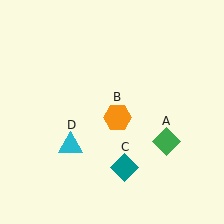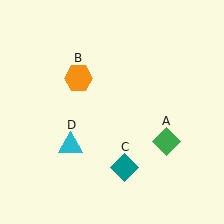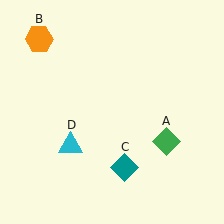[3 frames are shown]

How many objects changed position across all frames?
1 object changed position: orange hexagon (object B).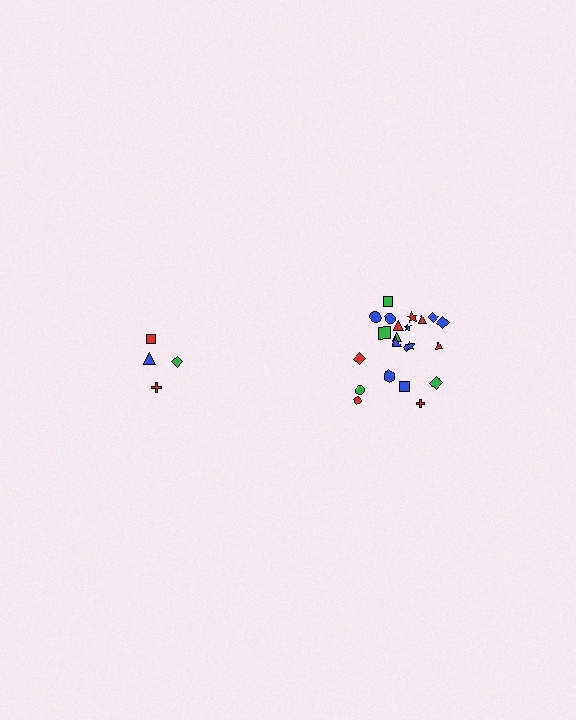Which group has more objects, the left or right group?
The right group.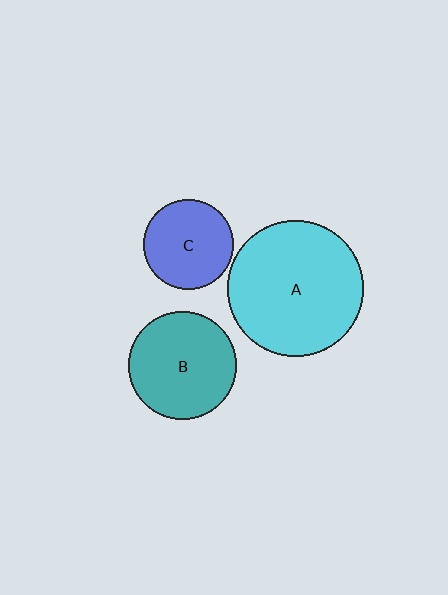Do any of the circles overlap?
No, none of the circles overlap.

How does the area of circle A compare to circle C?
Approximately 2.3 times.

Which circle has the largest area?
Circle A (cyan).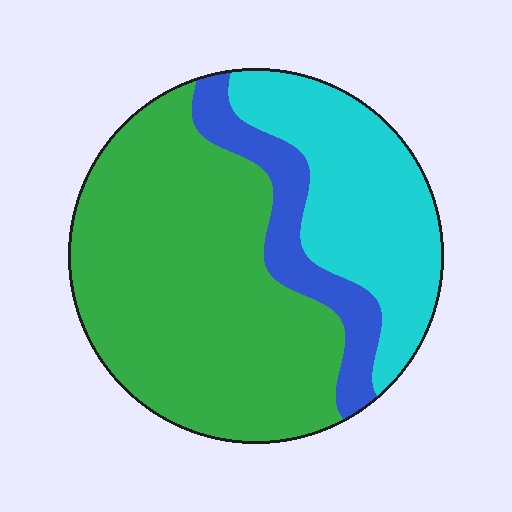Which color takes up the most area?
Green, at roughly 60%.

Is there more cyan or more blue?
Cyan.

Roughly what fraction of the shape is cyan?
Cyan takes up between a quarter and a half of the shape.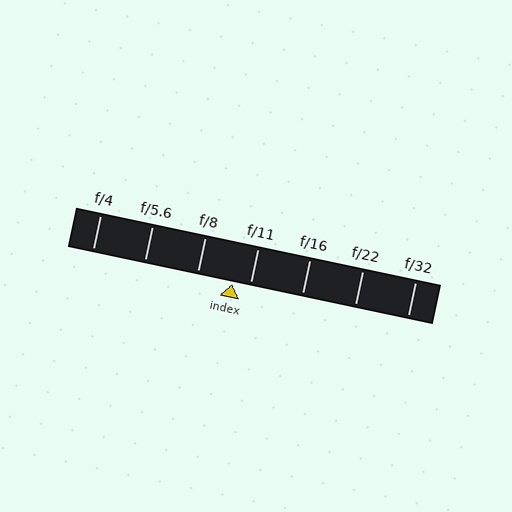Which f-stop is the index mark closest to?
The index mark is closest to f/11.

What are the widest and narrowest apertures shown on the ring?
The widest aperture shown is f/4 and the narrowest is f/32.